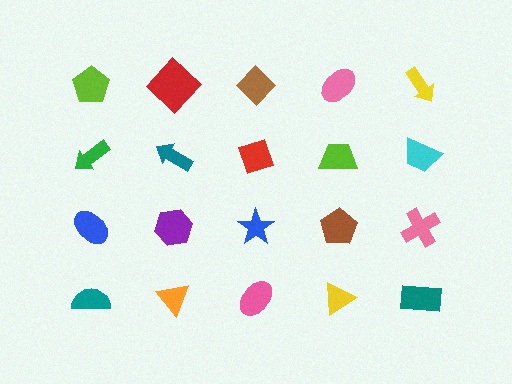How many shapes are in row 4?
5 shapes.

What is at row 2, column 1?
A green arrow.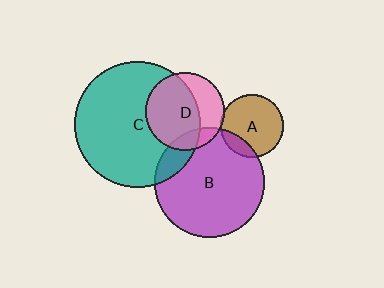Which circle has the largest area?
Circle C (teal).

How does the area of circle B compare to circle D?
Approximately 1.9 times.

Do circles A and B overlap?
Yes.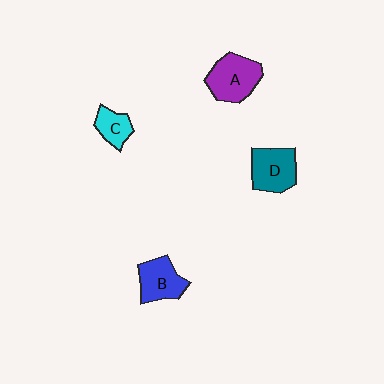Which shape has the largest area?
Shape A (purple).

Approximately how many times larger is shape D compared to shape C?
Approximately 1.7 times.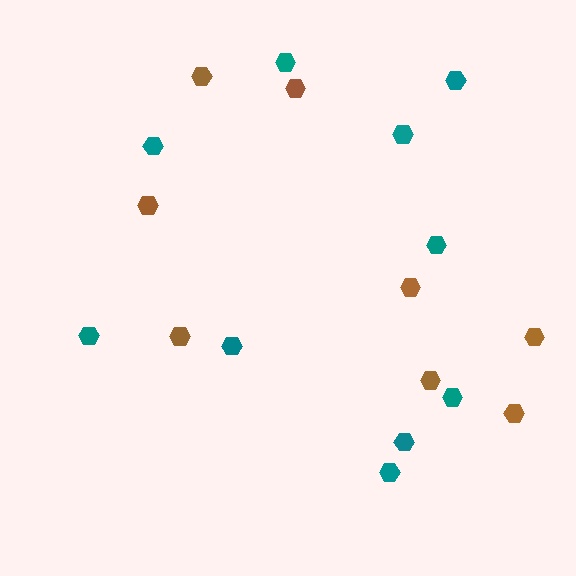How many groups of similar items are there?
There are 2 groups: one group of teal hexagons (10) and one group of brown hexagons (8).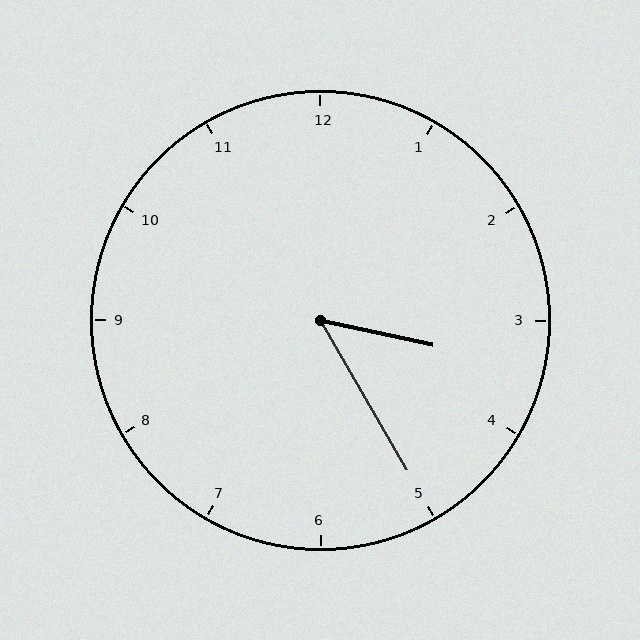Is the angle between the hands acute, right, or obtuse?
It is acute.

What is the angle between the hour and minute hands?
Approximately 48 degrees.